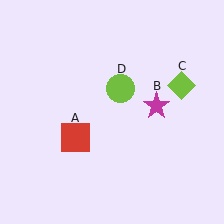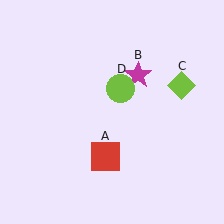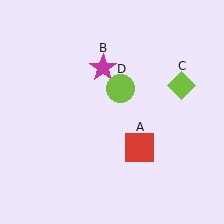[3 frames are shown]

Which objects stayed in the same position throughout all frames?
Lime diamond (object C) and lime circle (object D) remained stationary.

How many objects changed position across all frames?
2 objects changed position: red square (object A), magenta star (object B).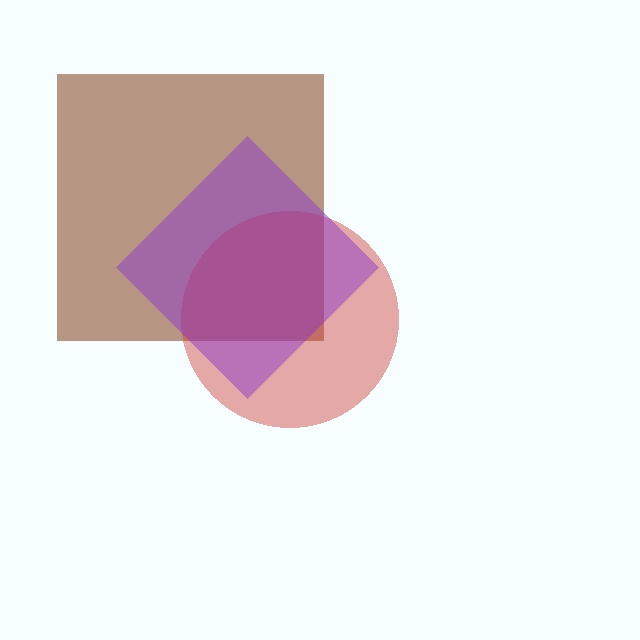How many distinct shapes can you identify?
There are 3 distinct shapes: a brown square, a red circle, a purple diamond.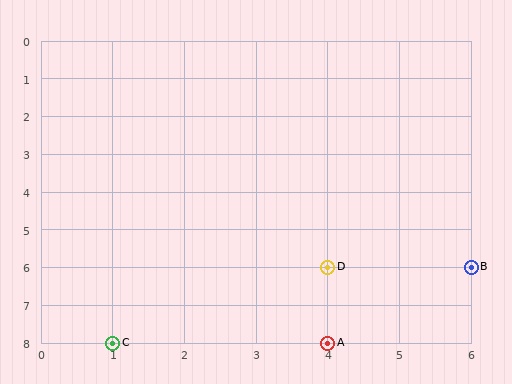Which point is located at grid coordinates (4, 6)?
Point D is at (4, 6).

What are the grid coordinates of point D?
Point D is at grid coordinates (4, 6).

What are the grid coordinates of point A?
Point A is at grid coordinates (4, 8).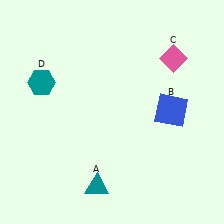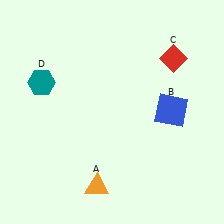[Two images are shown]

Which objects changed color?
A changed from teal to orange. C changed from pink to red.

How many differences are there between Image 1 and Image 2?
There are 2 differences between the two images.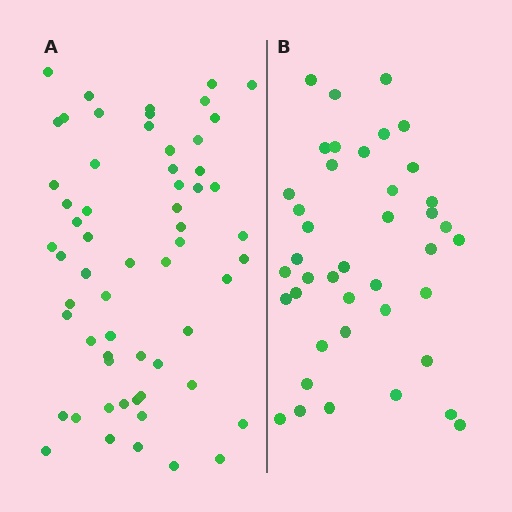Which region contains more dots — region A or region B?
Region A (the left region) has more dots.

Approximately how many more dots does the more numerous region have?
Region A has approximately 20 more dots than region B.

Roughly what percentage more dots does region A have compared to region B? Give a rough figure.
About 45% more.